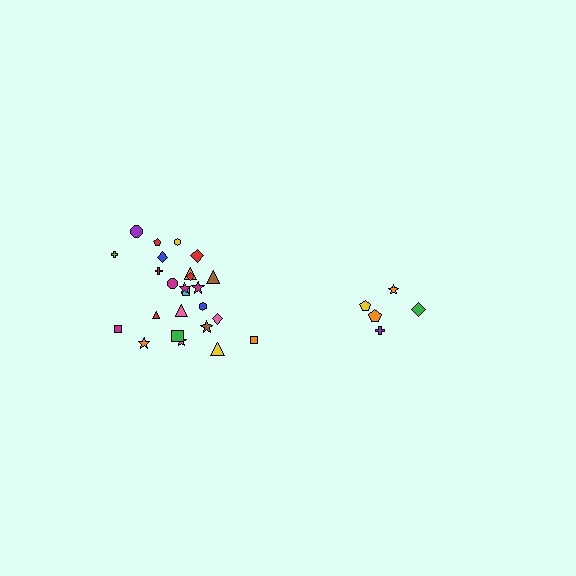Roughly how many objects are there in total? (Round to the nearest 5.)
Roughly 30 objects in total.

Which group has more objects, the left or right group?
The left group.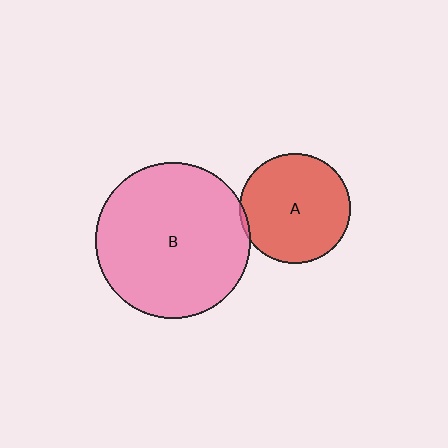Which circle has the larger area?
Circle B (pink).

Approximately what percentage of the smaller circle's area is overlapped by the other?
Approximately 5%.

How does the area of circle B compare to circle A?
Approximately 2.0 times.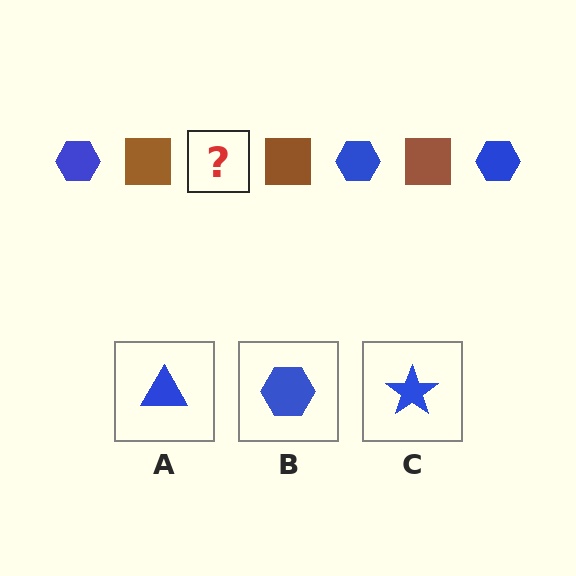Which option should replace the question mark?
Option B.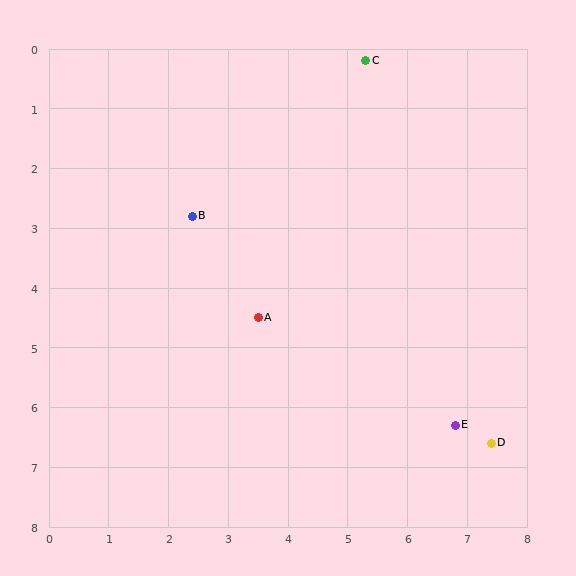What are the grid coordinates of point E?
Point E is at approximately (6.8, 6.3).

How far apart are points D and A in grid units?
Points D and A are about 4.4 grid units apart.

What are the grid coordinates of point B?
Point B is at approximately (2.4, 2.8).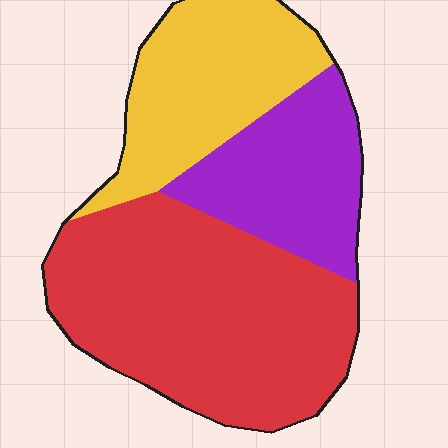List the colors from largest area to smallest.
From largest to smallest: red, yellow, purple.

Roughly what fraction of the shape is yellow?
Yellow takes up about one quarter (1/4) of the shape.